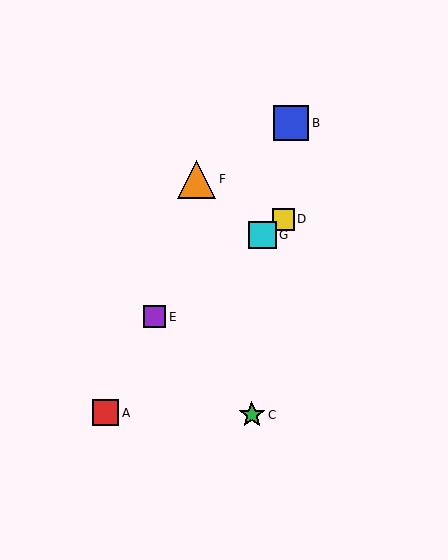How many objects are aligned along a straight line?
3 objects (D, E, G) are aligned along a straight line.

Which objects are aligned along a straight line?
Objects D, E, G are aligned along a straight line.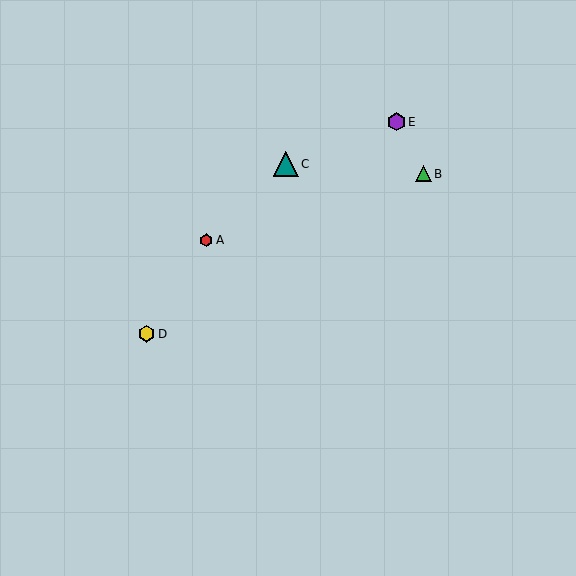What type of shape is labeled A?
Shape A is a red hexagon.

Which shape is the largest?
The teal triangle (labeled C) is the largest.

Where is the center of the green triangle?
The center of the green triangle is at (423, 174).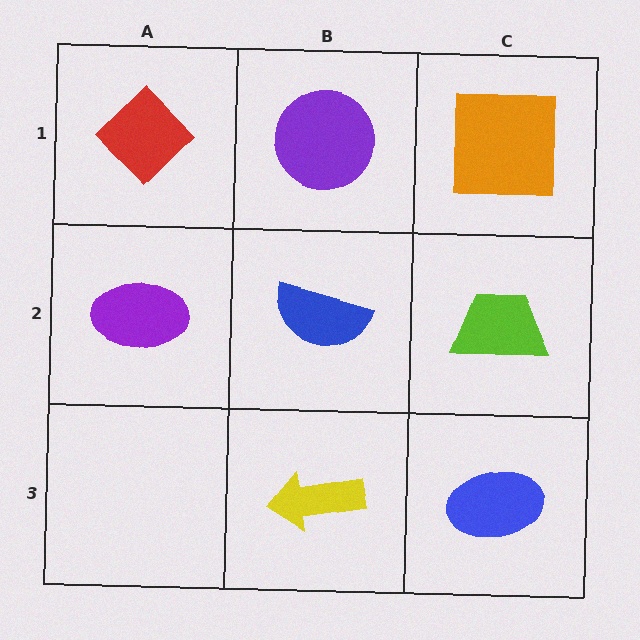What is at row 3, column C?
A blue ellipse.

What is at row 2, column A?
A purple ellipse.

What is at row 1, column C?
An orange square.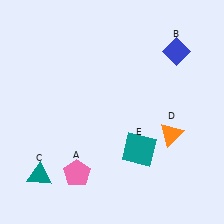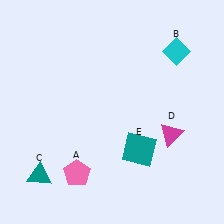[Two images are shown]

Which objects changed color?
B changed from blue to cyan. D changed from orange to magenta.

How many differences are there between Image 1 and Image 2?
There are 2 differences between the two images.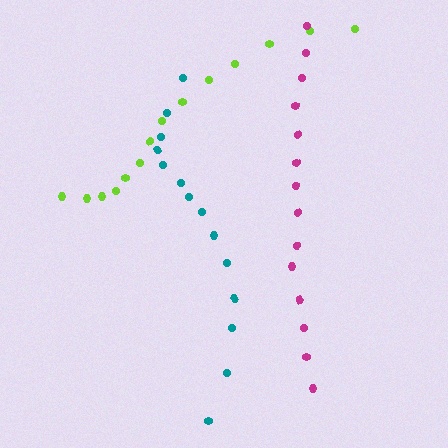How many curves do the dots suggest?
There are 3 distinct paths.